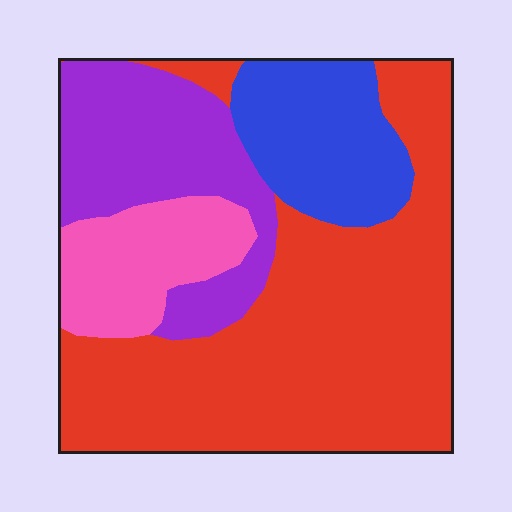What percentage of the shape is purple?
Purple covers 21% of the shape.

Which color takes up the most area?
Red, at roughly 50%.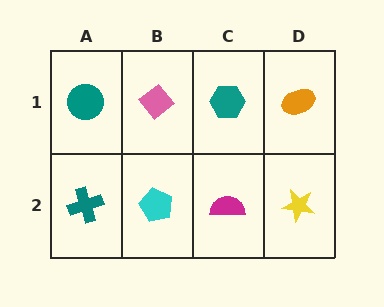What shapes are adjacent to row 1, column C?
A magenta semicircle (row 2, column C), a pink diamond (row 1, column B), an orange ellipse (row 1, column D).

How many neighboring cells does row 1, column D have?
2.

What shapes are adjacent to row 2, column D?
An orange ellipse (row 1, column D), a magenta semicircle (row 2, column C).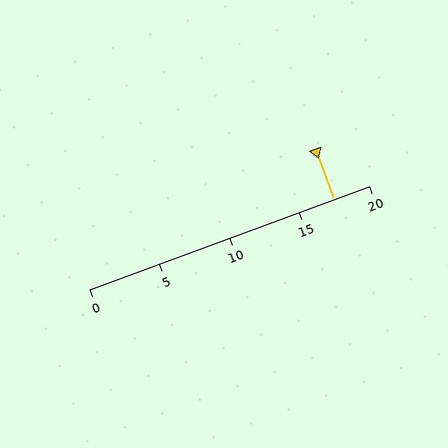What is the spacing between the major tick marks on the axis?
The major ticks are spaced 5 apart.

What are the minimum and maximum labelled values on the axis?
The axis runs from 0 to 20.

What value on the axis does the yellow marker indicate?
The marker indicates approximately 17.5.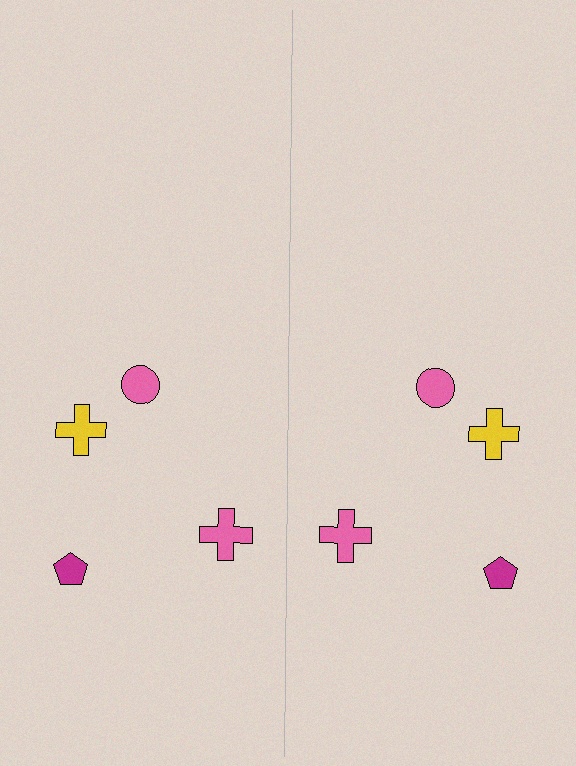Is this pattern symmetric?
Yes, this pattern has bilateral (reflection) symmetry.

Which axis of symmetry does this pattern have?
The pattern has a vertical axis of symmetry running through the center of the image.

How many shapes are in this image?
There are 8 shapes in this image.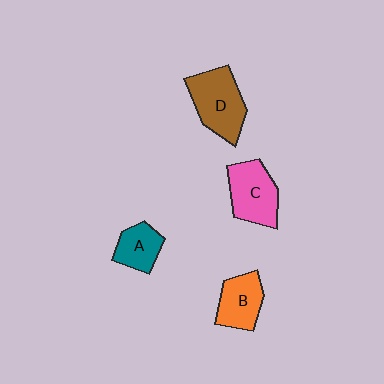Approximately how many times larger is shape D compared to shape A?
Approximately 1.7 times.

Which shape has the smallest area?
Shape A (teal).